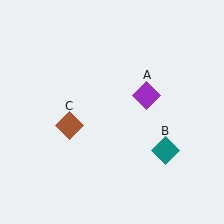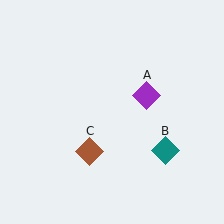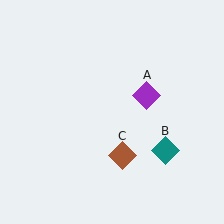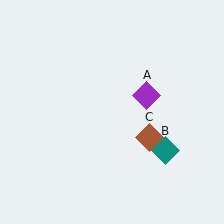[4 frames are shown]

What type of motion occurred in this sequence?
The brown diamond (object C) rotated counterclockwise around the center of the scene.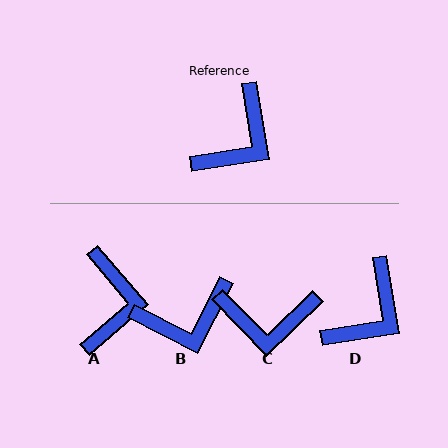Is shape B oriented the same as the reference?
No, it is off by about 36 degrees.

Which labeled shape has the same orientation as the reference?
D.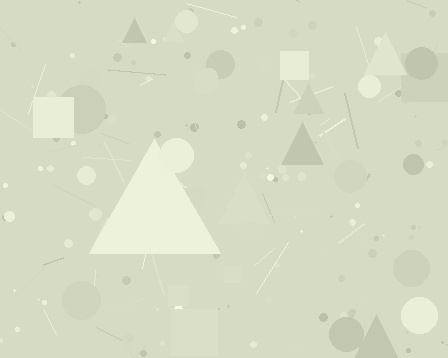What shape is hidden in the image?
A triangle is hidden in the image.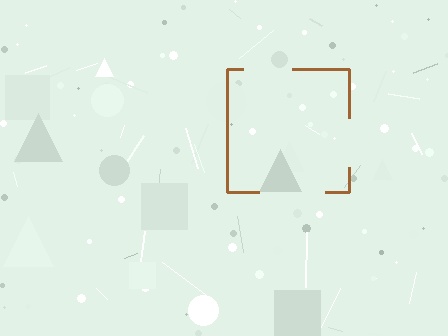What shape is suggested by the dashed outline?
The dashed outline suggests a square.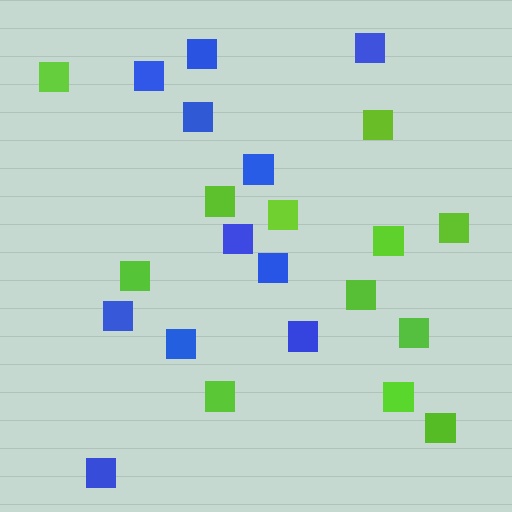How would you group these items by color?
There are 2 groups: one group of lime squares (12) and one group of blue squares (11).